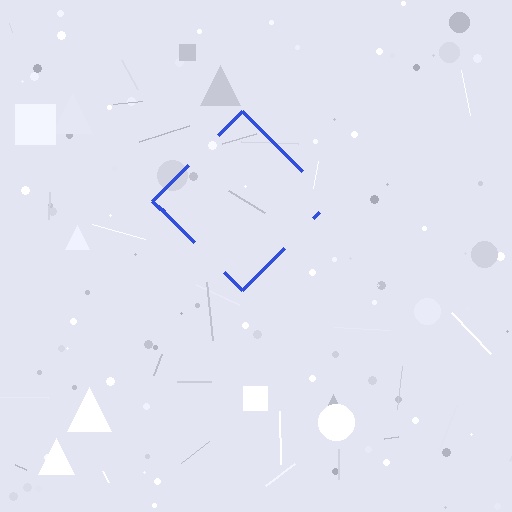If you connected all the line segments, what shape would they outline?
They would outline a diamond.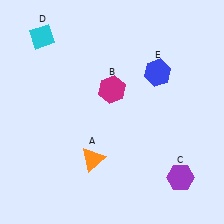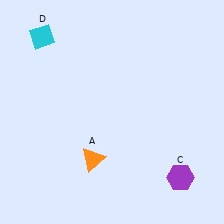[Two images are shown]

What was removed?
The magenta hexagon (B), the blue hexagon (E) were removed in Image 2.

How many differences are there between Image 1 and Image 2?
There are 2 differences between the two images.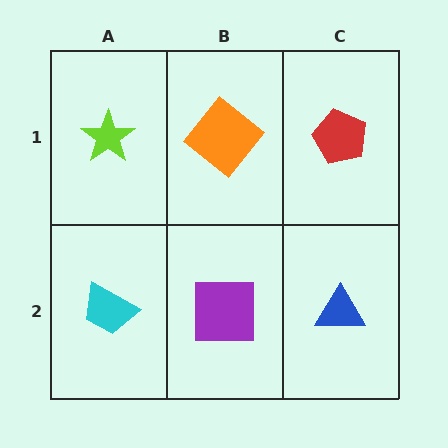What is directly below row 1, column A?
A cyan trapezoid.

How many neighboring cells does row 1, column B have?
3.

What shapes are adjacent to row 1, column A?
A cyan trapezoid (row 2, column A), an orange diamond (row 1, column B).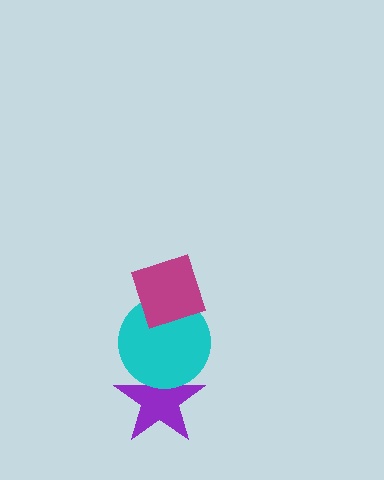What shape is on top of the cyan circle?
The magenta diamond is on top of the cyan circle.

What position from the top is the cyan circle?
The cyan circle is 2nd from the top.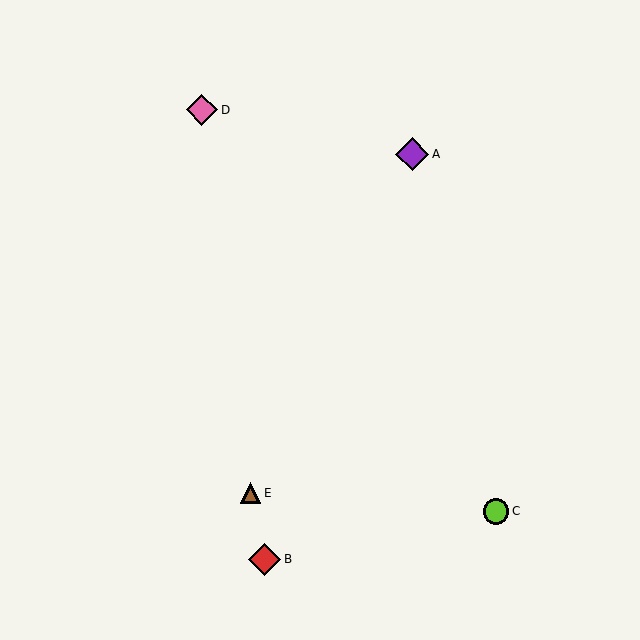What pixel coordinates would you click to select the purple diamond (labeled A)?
Click at (412, 154) to select the purple diamond A.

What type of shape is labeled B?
Shape B is a red diamond.